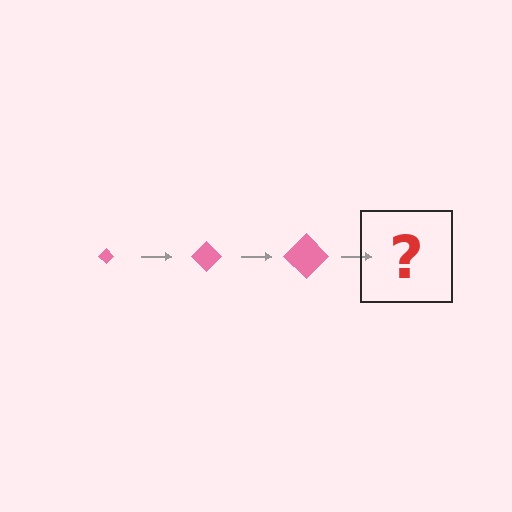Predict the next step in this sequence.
The next step is a pink diamond, larger than the previous one.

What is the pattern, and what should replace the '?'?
The pattern is that the diamond gets progressively larger each step. The '?' should be a pink diamond, larger than the previous one.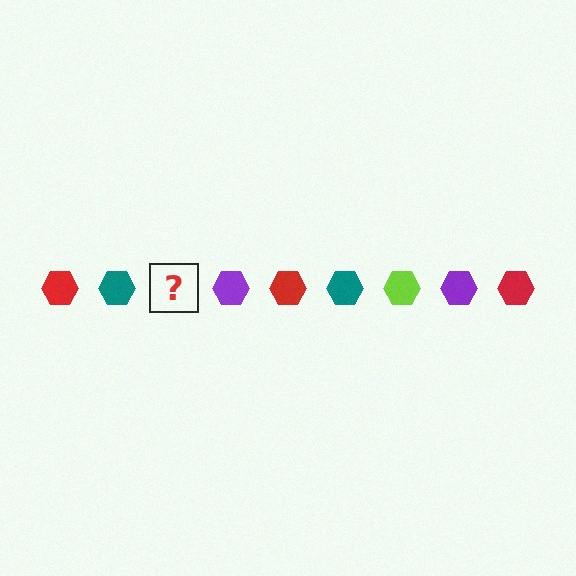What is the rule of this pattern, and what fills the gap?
The rule is that the pattern cycles through red, teal, lime, purple hexagons. The gap should be filled with a lime hexagon.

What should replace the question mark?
The question mark should be replaced with a lime hexagon.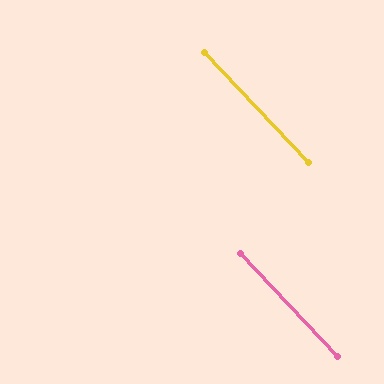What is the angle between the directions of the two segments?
Approximately 0 degrees.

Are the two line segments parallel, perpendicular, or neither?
Parallel — their directions differ by only 0.1°.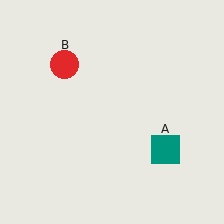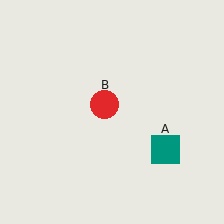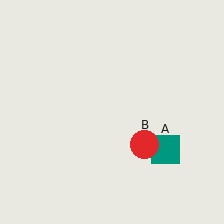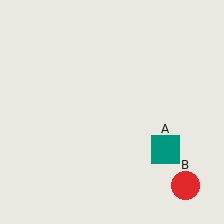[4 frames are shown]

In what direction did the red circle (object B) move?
The red circle (object B) moved down and to the right.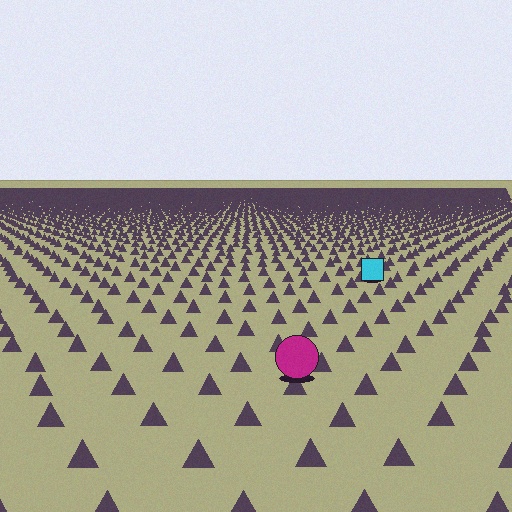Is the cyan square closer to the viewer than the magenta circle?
No. The magenta circle is closer — you can tell from the texture gradient: the ground texture is coarser near it.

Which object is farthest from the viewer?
The cyan square is farthest from the viewer. It appears smaller and the ground texture around it is denser.